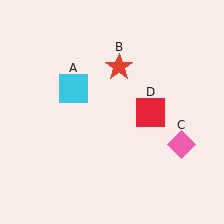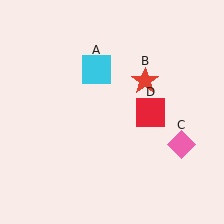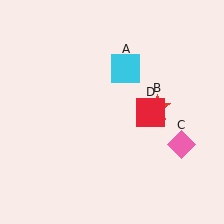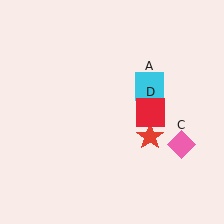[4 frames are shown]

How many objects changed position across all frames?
2 objects changed position: cyan square (object A), red star (object B).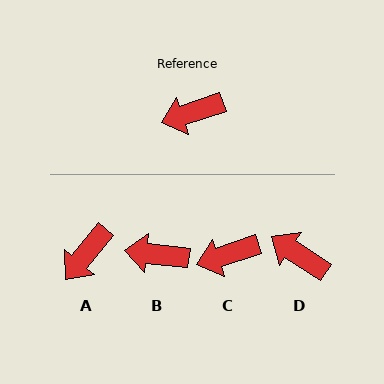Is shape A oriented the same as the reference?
No, it is off by about 33 degrees.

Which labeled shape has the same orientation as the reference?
C.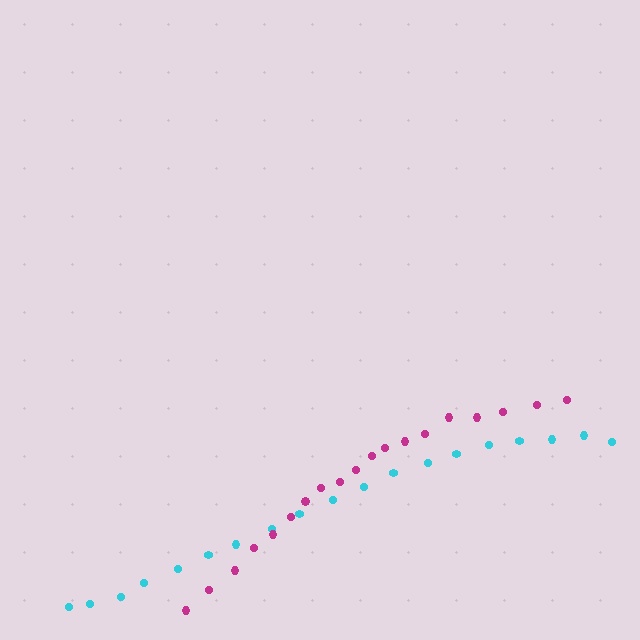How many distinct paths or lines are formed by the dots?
There are 2 distinct paths.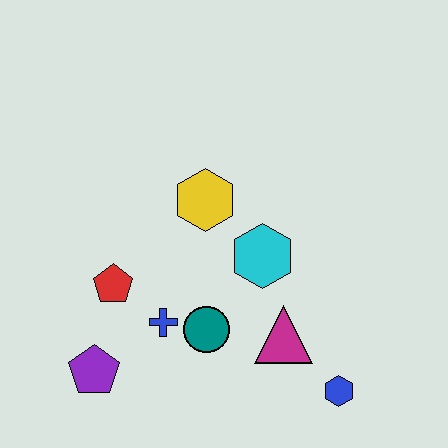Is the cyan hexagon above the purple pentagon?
Yes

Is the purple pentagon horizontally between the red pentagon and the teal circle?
No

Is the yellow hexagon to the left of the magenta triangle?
Yes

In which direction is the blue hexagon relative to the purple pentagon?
The blue hexagon is to the right of the purple pentagon.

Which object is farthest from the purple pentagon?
The blue hexagon is farthest from the purple pentagon.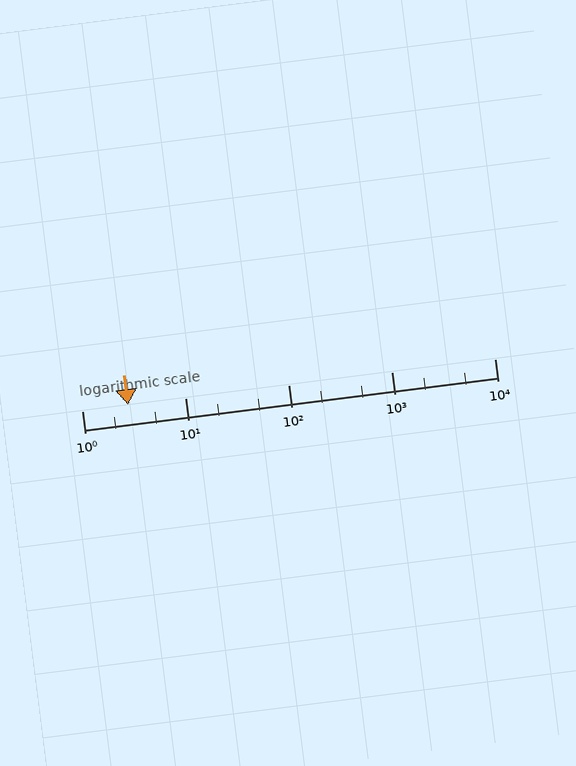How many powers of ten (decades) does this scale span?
The scale spans 4 decades, from 1 to 10000.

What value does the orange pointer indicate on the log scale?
The pointer indicates approximately 2.8.